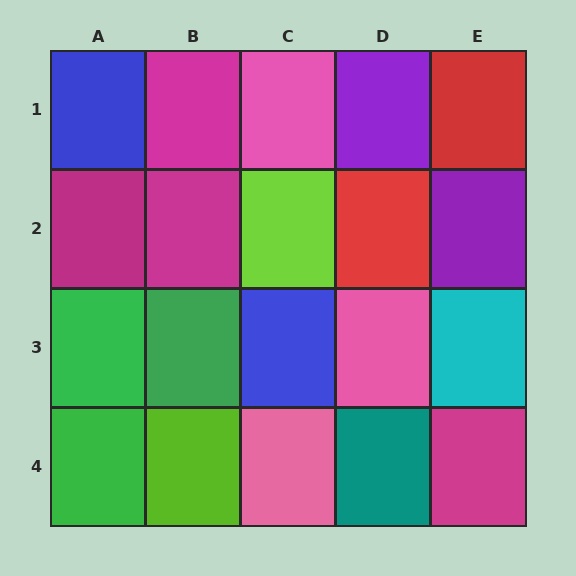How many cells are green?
3 cells are green.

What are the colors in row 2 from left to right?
Magenta, magenta, lime, red, purple.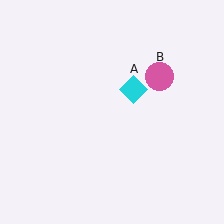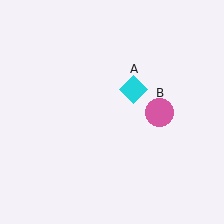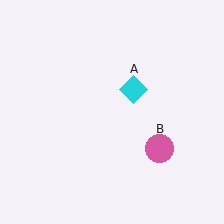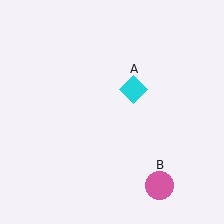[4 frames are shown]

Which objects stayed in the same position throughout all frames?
Cyan diamond (object A) remained stationary.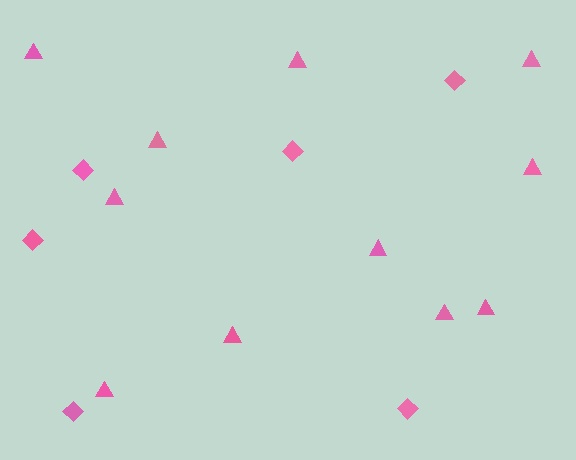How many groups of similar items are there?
There are 2 groups: one group of triangles (11) and one group of diamonds (6).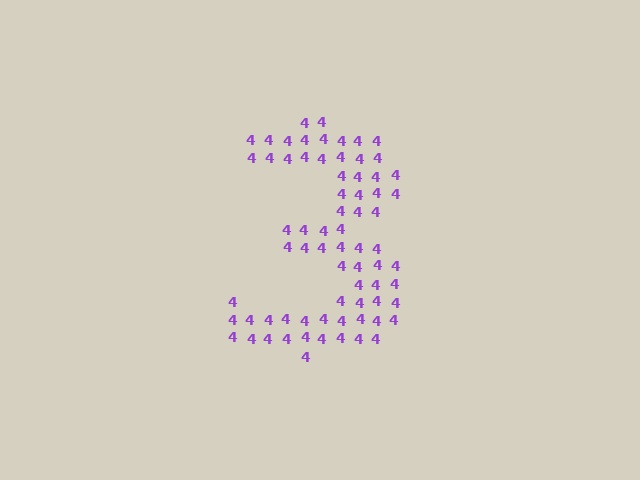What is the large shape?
The large shape is the digit 3.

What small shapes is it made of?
It is made of small digit 4's.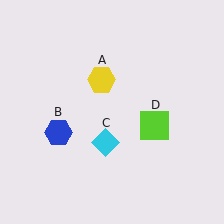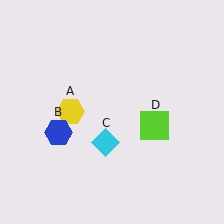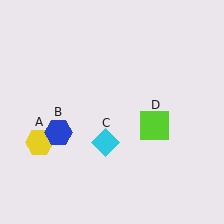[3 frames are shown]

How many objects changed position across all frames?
1 object changed position: yellow hexagon (object A).